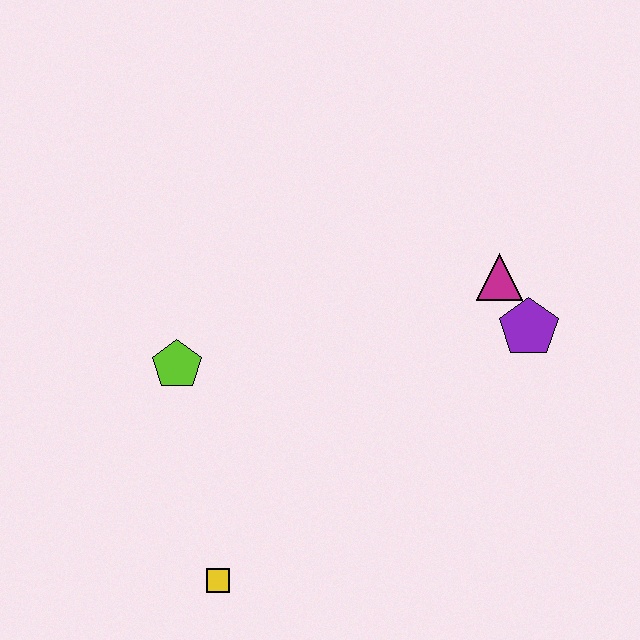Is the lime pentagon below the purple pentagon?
Yes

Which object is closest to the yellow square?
The lime pentagon is closest to the yellow square.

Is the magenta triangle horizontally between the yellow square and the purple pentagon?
Yes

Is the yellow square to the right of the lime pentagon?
Yes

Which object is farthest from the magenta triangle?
The yellow square is farthest from the magenta triangle.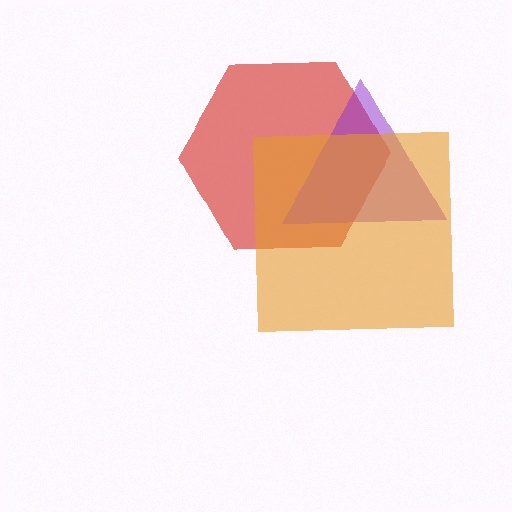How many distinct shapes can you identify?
There are 3 distinct shapes: a red hexagon, a purple triangle, an orange square.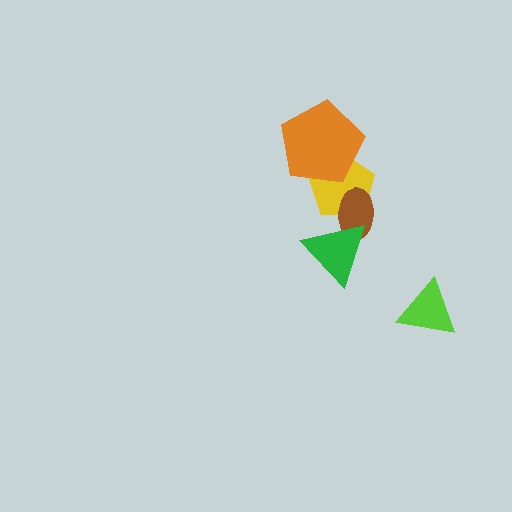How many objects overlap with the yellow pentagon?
3 objects overlap with the yellow pentagon.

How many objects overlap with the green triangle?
2 objects overlap with the green triangle.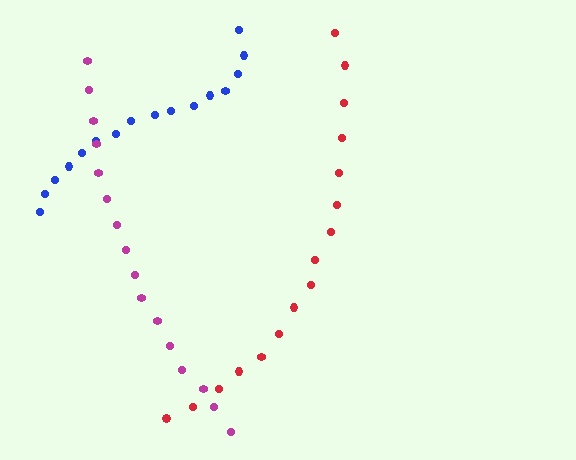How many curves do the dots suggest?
There are 3 distinct paths.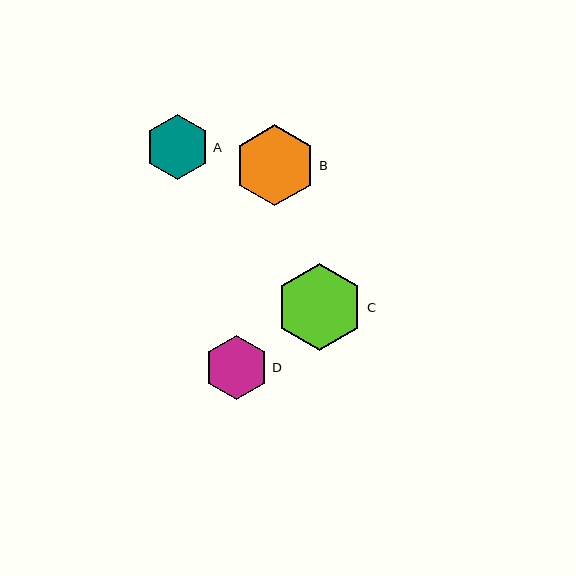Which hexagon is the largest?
Hexagon C is the largest with a size of approximately 88 pixels.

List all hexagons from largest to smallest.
From largest to smallest: C, B, A, D.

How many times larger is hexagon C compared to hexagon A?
Hexagon C is approximately 1.3 times the size of hexagon A.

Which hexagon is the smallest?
Hexagon D is the smallest with a size of approximately 64 pixels.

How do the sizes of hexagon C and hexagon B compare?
Hexagon C and hexagon B are approximately the same size.